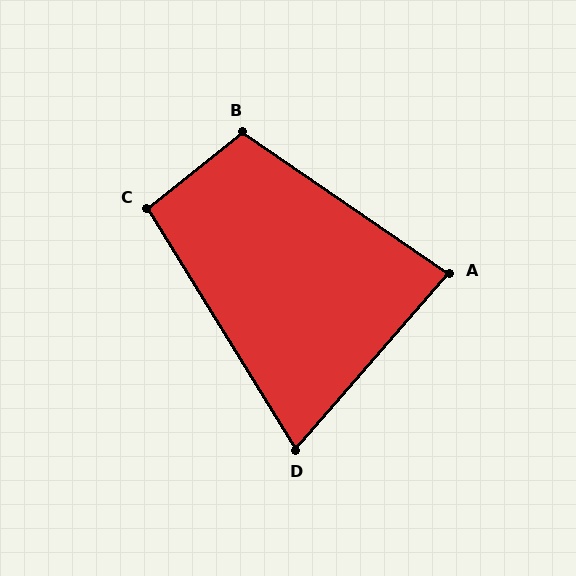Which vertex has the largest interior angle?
B, at approximately 107 degrees.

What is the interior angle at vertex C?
Approximately 97 degrees (obtuse).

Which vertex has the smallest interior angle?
D, at approximately 73 degrees.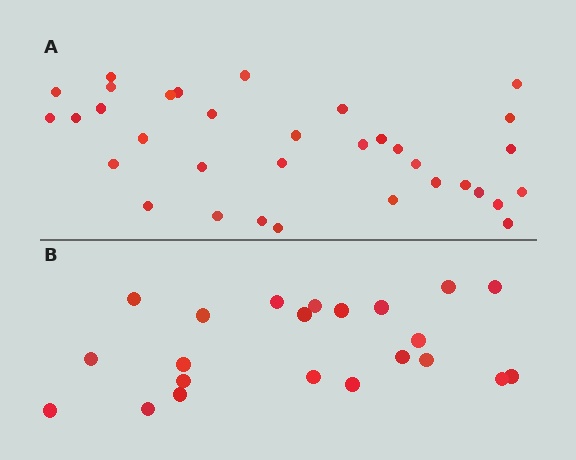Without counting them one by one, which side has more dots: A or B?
Region A (the top region) has more dots.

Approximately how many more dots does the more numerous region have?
Region A has roughly 12 or so more dots than region B.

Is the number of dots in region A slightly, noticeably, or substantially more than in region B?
Region A has substantially more. The ratio is roughly 1.5 to 1.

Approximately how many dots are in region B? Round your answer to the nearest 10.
About 20 dots. (The exact count is 22, which rounds to 20.)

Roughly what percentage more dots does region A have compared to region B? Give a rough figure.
About 55% more.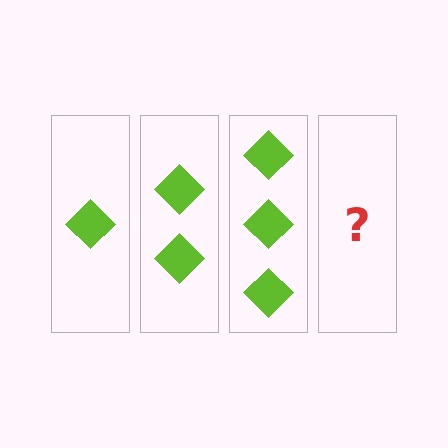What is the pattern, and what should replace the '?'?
The pattern is that each step adds one more diamond. The '?' should be 4 diamonds.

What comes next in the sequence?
The next element should be 4 diamonds.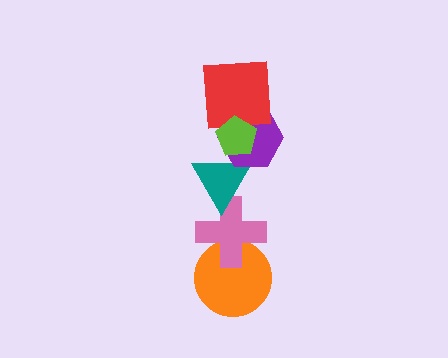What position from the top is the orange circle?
The orange circle is 6th from the top.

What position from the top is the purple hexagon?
The purple hexagon is 3rd from the top.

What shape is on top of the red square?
The lime pentagon is on top of the red square.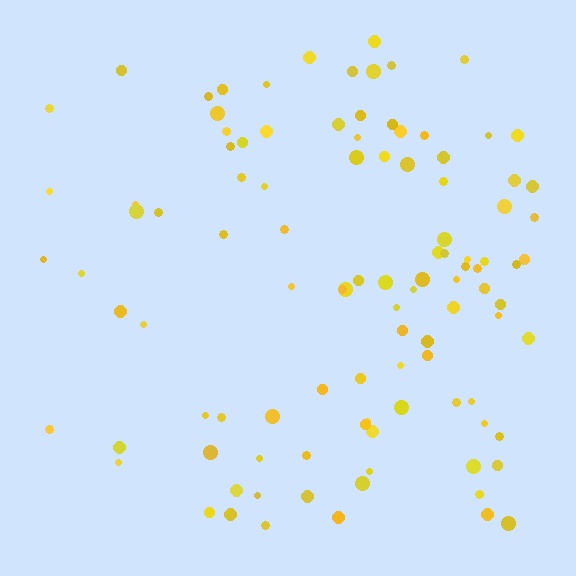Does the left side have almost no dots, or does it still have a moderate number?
Still a moderate number, just noticeably fewer than the right.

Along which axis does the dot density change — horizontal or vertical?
Horizontal.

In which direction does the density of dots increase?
From left to right, with the right side densest.